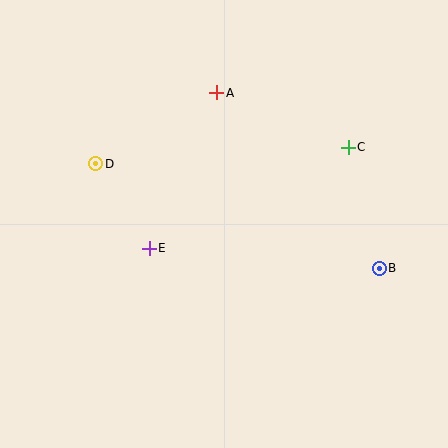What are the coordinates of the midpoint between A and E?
The midpoint between A and E is at (183, 171).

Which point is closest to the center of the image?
Point E at (149, 248) is closest to the center.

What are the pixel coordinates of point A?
Point A is at (217, 93).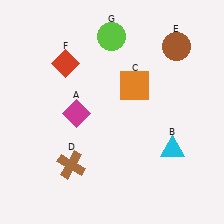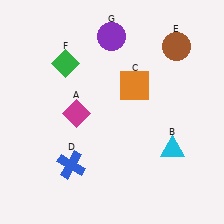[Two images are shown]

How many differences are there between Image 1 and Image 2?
There are 3 differences between the two images.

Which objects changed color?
D changed from brown to blue. F changed from red to green. G changed from lime to purple.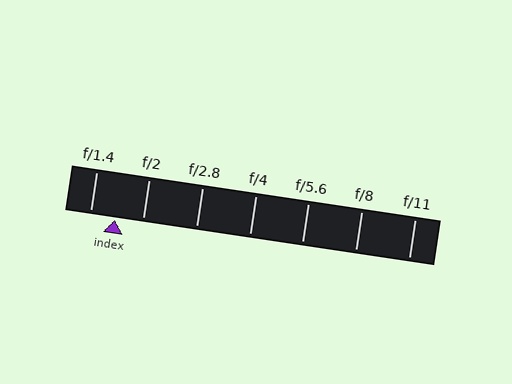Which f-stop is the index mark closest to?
The index mark is closest to f/1.4.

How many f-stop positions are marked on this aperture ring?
There are 7 f-stop positions marked.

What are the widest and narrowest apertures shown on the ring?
The widest aperture shown is f/1.4 and the narrowest is f/11.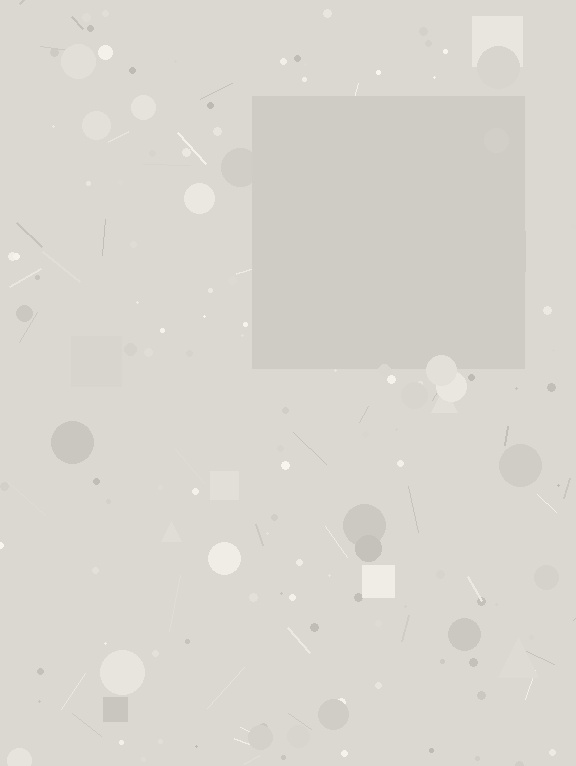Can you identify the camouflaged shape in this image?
The camouflaged shape is a square.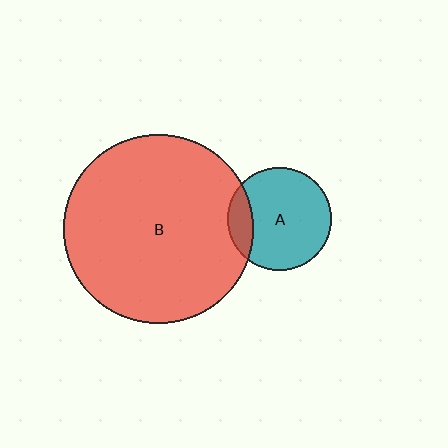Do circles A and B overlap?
Yes.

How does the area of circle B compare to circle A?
Approximately 3.4 times.